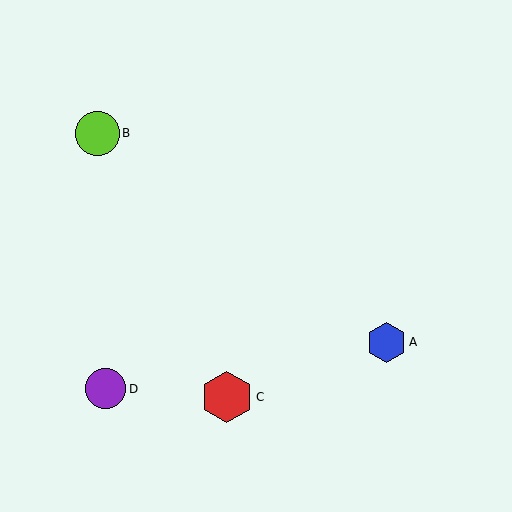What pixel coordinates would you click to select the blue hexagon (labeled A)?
Click at (386, 342) to select the blue hexagon A.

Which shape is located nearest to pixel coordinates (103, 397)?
The purple circle (labeled D) at (106, 389) is nearest to that location.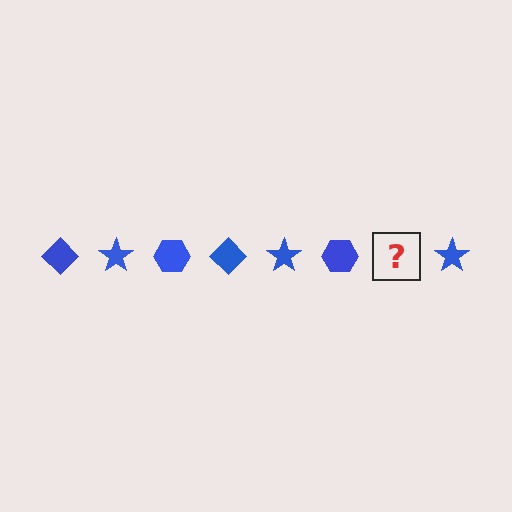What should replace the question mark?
The question mark should be replaced with a blue diamond.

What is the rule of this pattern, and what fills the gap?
The rule is that the pattern cycles through diamond, star, hexagon shapes in blue. The gap should be filled with a blue diamond.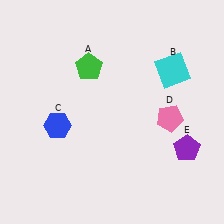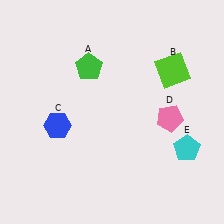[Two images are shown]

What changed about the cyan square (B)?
In Image 1, B is cyan. In Image 2, it changed to lime.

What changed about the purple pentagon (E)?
In Image 1, E is purple. In Image 2, it changed to cyan.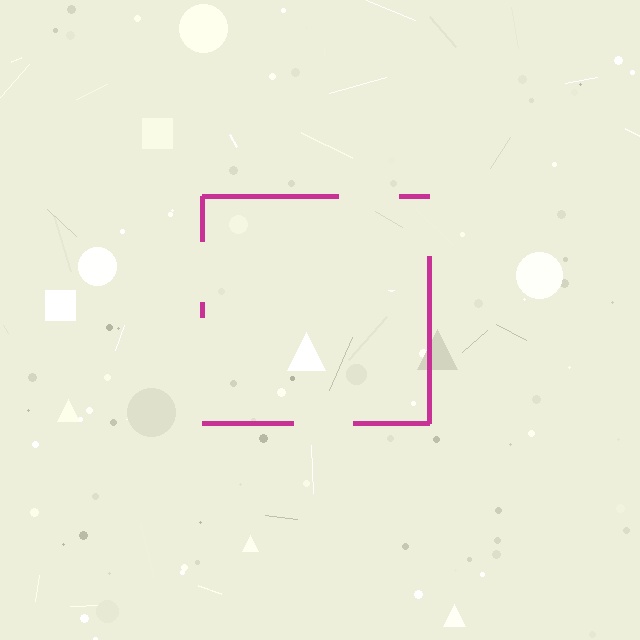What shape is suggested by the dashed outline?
The dashed outline suggests a square.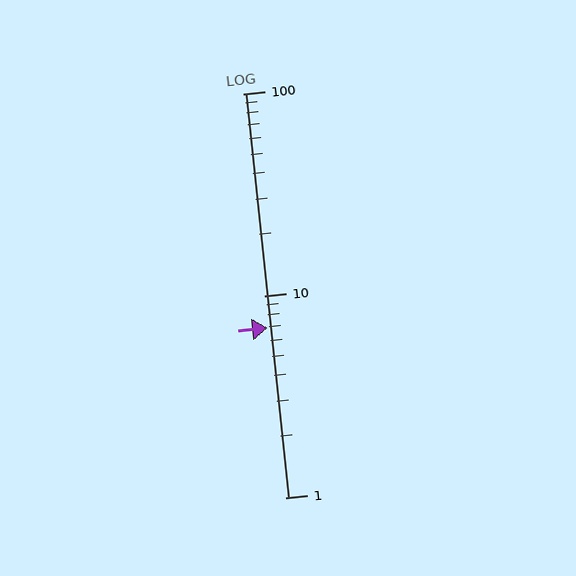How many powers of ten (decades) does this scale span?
The scale spans 2 decades, from 1 to 100.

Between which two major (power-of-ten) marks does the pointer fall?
The pointer is between 1 and 10.